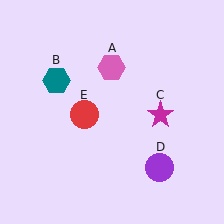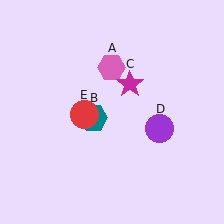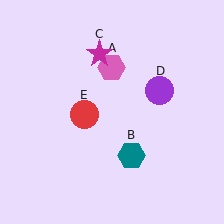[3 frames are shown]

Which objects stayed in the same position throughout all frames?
Pink hexagon (object A) and red circle (object E) remained stationary.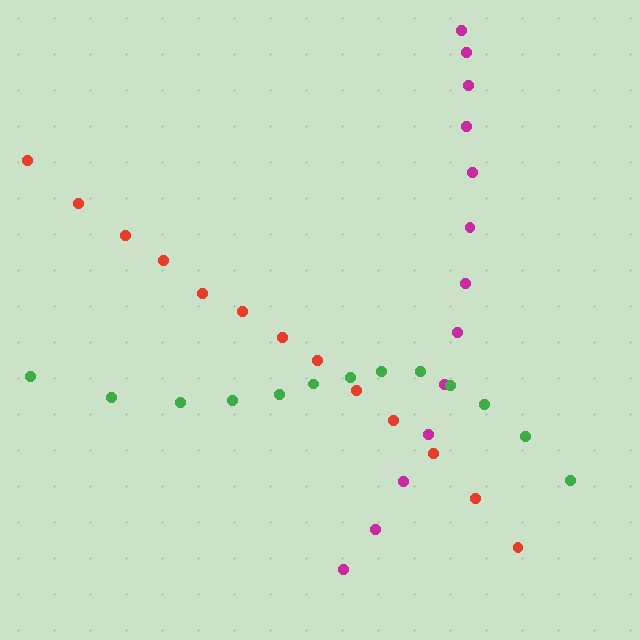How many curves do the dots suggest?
There are 3 distinct paths.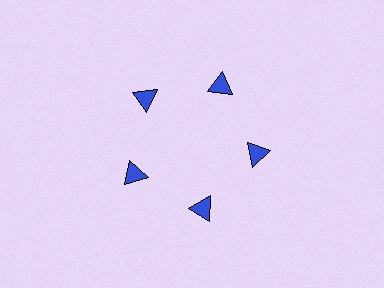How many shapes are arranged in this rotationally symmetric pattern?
There are 5 shapes, arranged in 5 groups of 1.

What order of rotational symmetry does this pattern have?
This pattern has 5-fold rotational symmetry.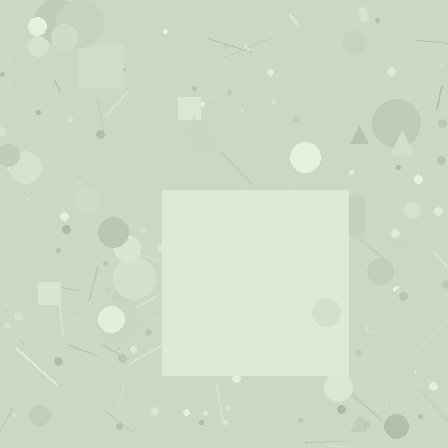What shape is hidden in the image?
A square is hidden in the image.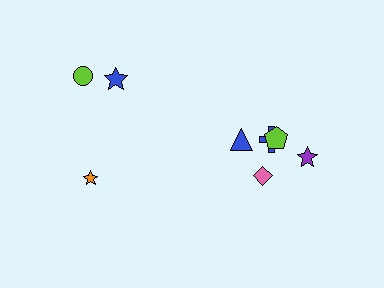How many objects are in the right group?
There are 5 objects.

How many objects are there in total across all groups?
There are 8 objects.